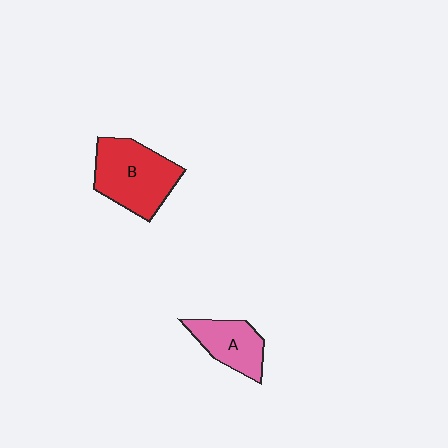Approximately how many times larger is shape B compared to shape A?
Approximately 1.6 times.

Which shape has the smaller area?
Shape A (pink).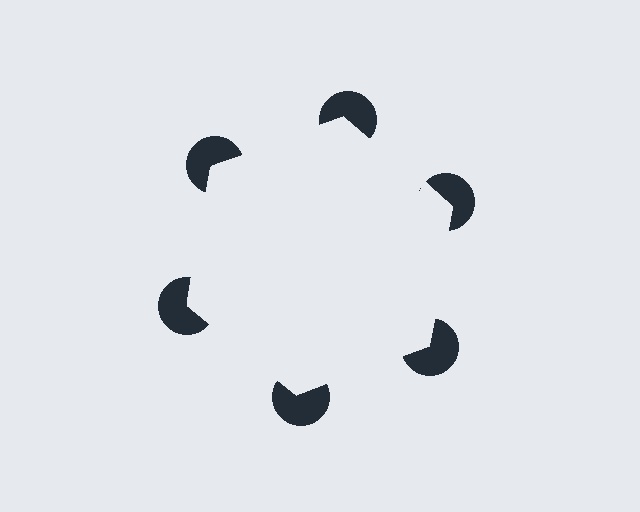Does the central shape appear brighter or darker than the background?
It typically appears slightly brighter than the background, even though no actual brightness change is drawn.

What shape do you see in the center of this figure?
An illusory hexagon — its edges are inferred from the aligned wedge cuts in the pac-man discs, not physically drawn.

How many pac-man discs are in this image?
There are 6 — one at each vertex of the illusory hexagon.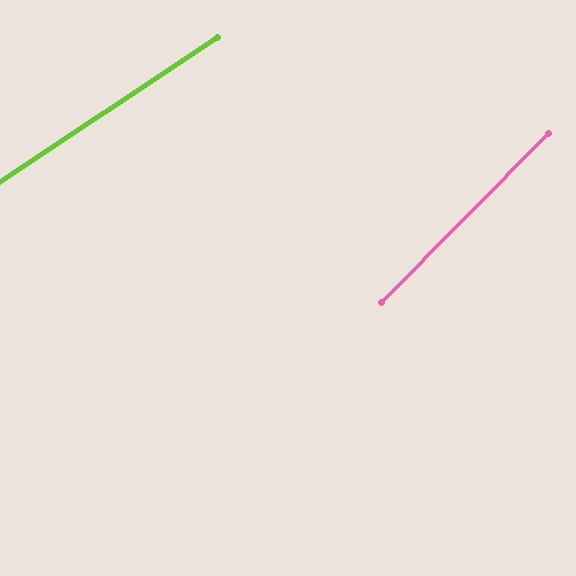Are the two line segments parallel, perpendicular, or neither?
Neither parallel nor perpendicular — they differ by about 12°.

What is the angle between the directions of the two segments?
Approximately 12 degrees.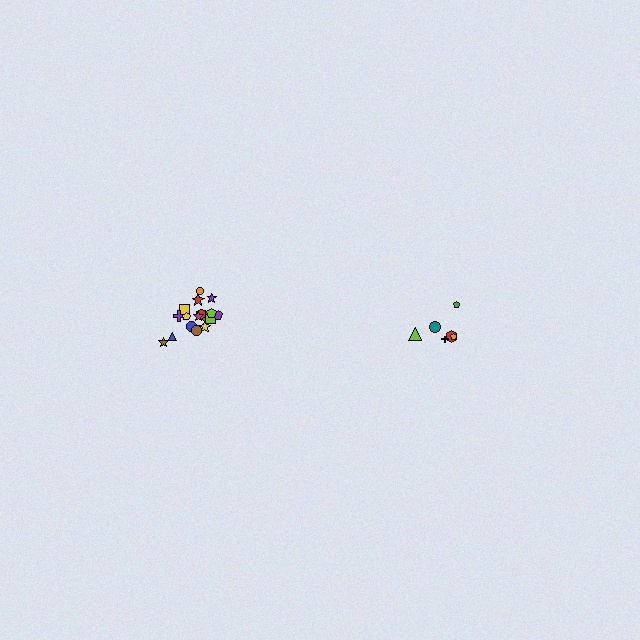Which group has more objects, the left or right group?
The left group.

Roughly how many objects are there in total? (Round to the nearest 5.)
Roughly 25 objects in total.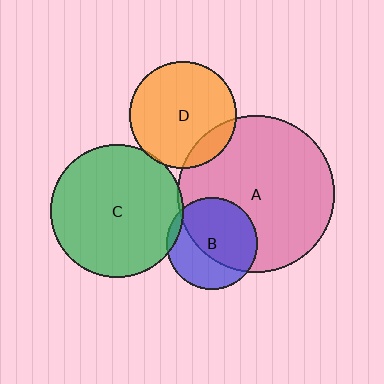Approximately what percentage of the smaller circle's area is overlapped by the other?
Approximately 5%.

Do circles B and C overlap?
Yes.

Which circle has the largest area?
Circle A (pink).